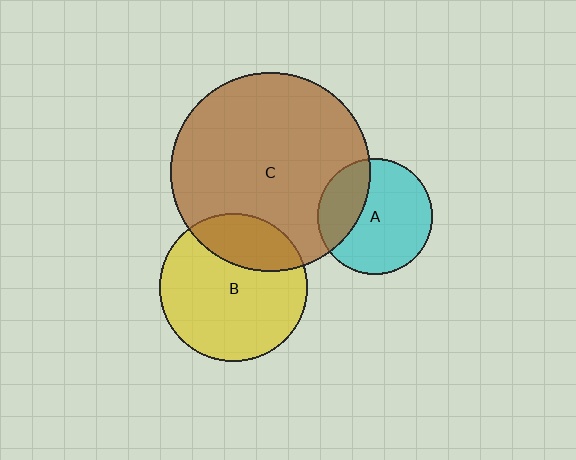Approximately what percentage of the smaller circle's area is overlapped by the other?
Approximately 25%.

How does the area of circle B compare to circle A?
Approximately 1.6 times.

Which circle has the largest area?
Circle C (brown).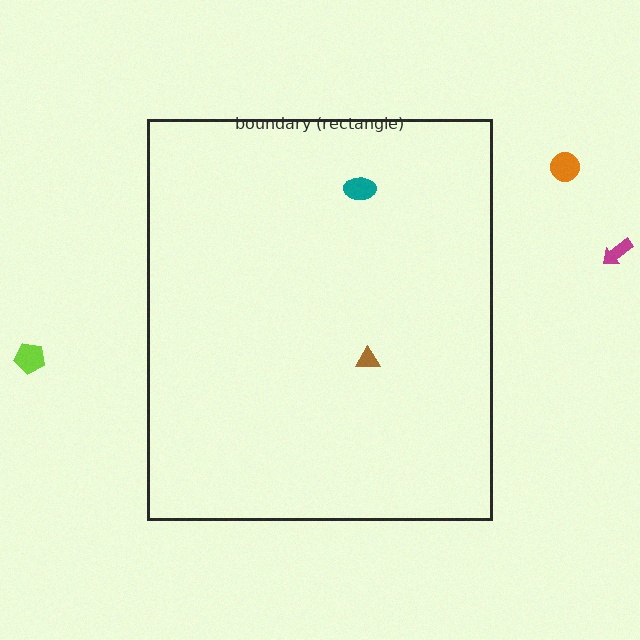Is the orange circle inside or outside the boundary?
Outside.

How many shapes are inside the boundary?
2 inside, 3 outside.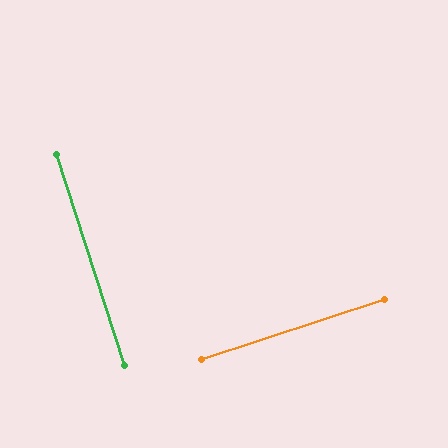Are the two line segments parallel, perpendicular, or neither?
Perpendicular — they meet at approximately 90°.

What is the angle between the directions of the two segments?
Approximately 90 degrees.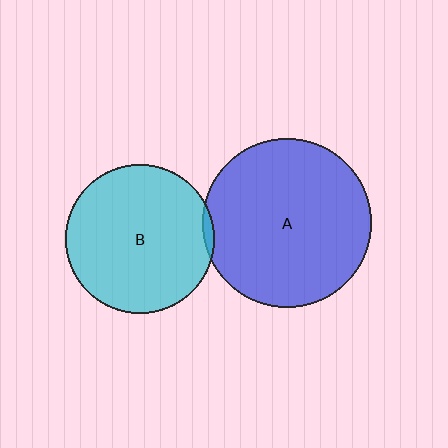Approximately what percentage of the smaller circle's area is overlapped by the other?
Approximately 5%.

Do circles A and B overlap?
Yes.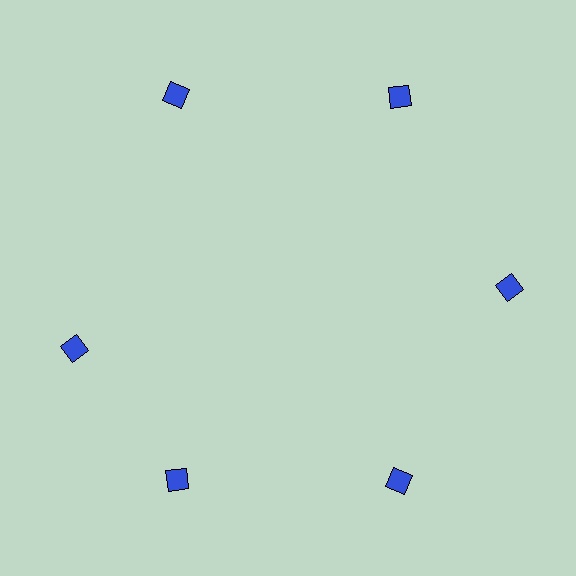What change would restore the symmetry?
The symmetry would be restored by rotating it back into even spacing with its neighbors so that all 6 squares sit at equal angles and equal distance from the center.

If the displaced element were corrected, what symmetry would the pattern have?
It would have 6-fold rotational symmetry — the pattern would map onto itself every 60 degrees.